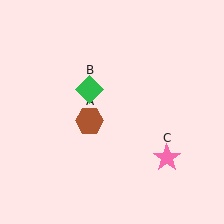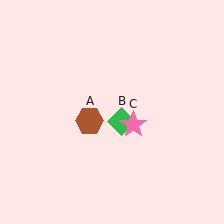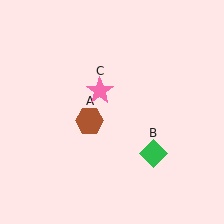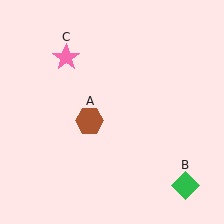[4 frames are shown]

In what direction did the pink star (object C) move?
The pink star (object C) moved up and to the left.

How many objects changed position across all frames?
2 objects changed position: green diamond (object B), pink star (object C).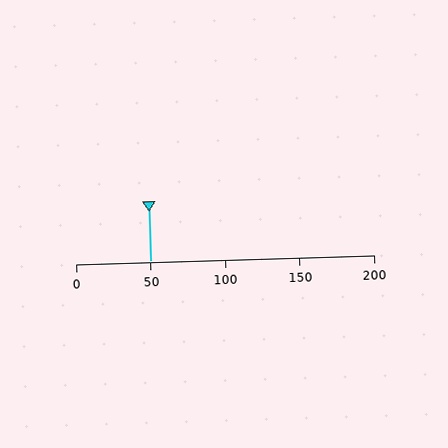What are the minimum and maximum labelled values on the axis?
The axis runs from 0 to 200.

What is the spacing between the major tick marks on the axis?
The major ticks are spaced 50 apart.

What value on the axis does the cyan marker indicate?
The marker indicates approximately 50.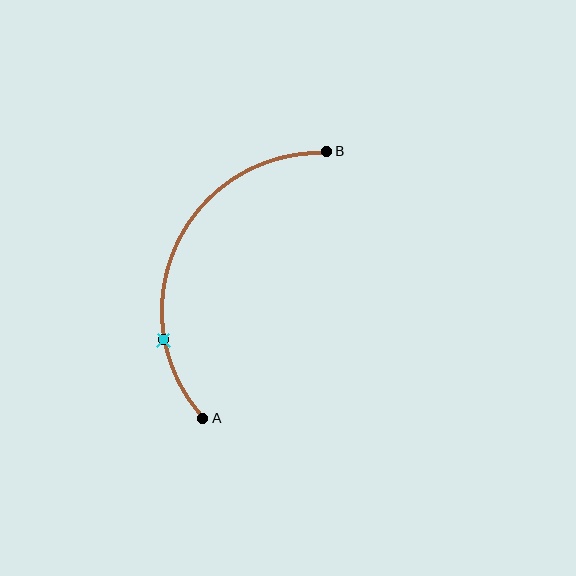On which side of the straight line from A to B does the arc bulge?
The arc bulges to the left of the straight line connecting A and B.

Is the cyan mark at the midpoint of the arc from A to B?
No. The cyan mark lies on the arc but is closer to endpoint A. The arc midpoint would be at the point on the curve equidistant along the arc from both A and B.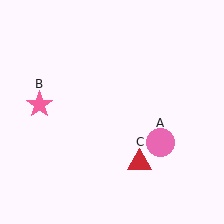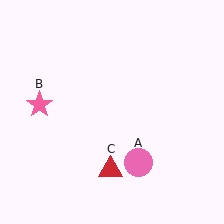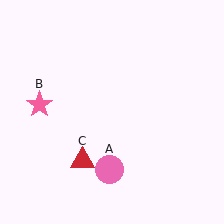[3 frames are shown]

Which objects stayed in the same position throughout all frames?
Pink star (object B) remained stationary.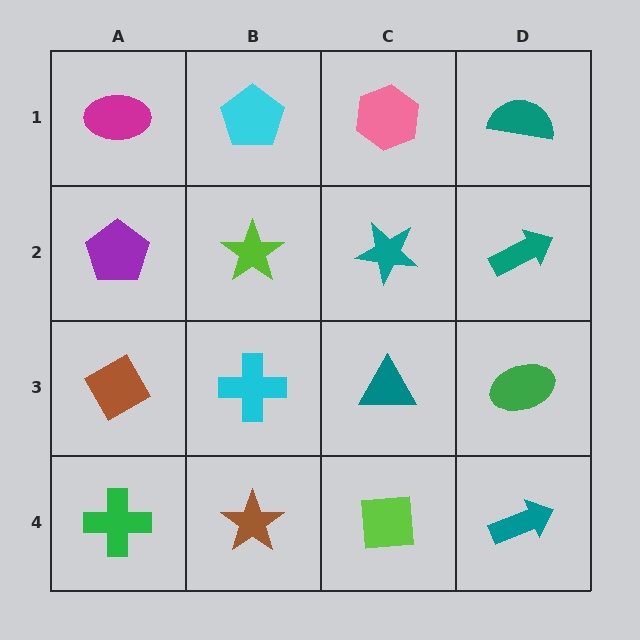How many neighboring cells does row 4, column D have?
2.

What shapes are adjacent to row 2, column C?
A pink hexagon (row 1, column C), a teal triangle (row 3, column C), a lime star (row 2, column B), a teal arrow (row 2, column D).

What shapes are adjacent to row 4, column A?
A brown diamond (row 3, column A), a brown star (row 4, column B).